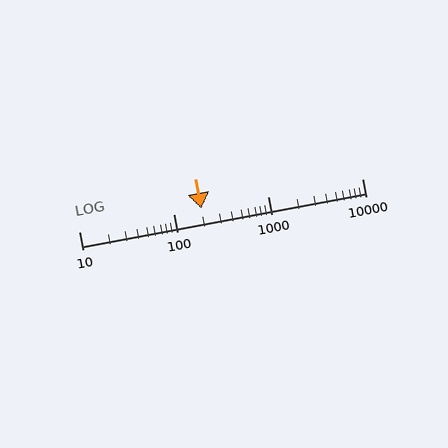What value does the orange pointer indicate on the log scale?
The pointer indicates approximately 200.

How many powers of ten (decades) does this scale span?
The scale spans 3 decades, from 10 to 10000.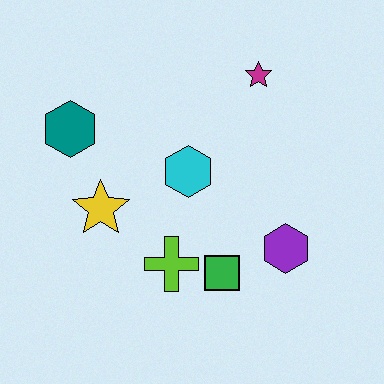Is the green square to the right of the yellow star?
Yes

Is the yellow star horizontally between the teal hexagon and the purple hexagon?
Yes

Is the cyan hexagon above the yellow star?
Yes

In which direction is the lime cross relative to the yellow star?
The lime cross is to the right of the yellow star.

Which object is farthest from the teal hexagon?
The purple hexagon is farthest from the teal hexagon.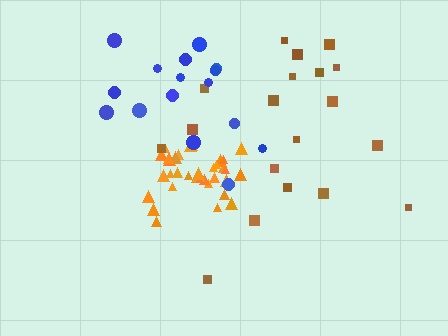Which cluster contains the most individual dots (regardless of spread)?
Orange (35).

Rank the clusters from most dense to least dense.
orange, blue, brown.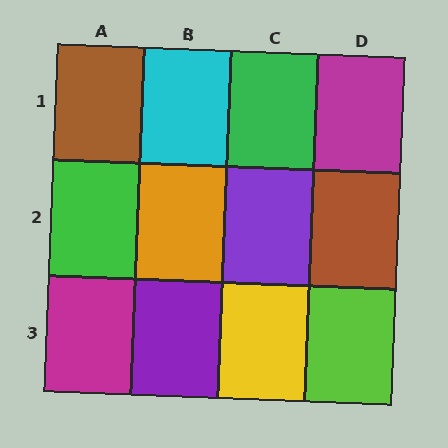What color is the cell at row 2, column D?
Brown.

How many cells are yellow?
1 cell is yellow.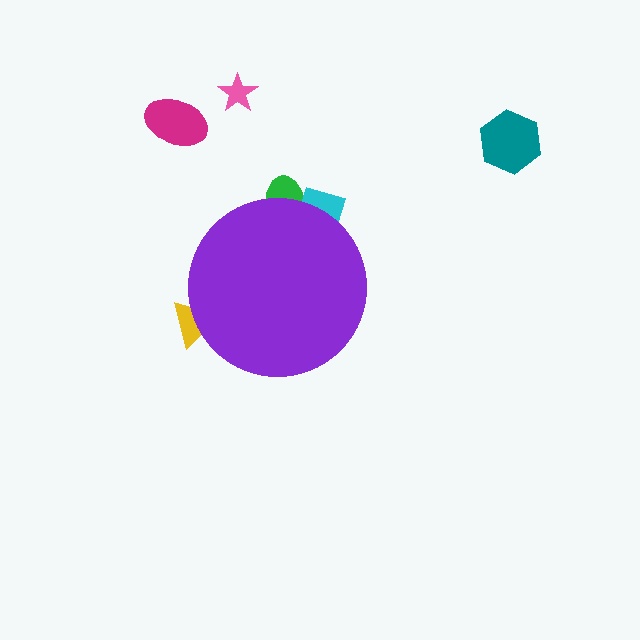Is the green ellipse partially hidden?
Yes, the green ellipse is partially hidden behind the purple circle.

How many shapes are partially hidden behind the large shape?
3 shapes are partially hidden.